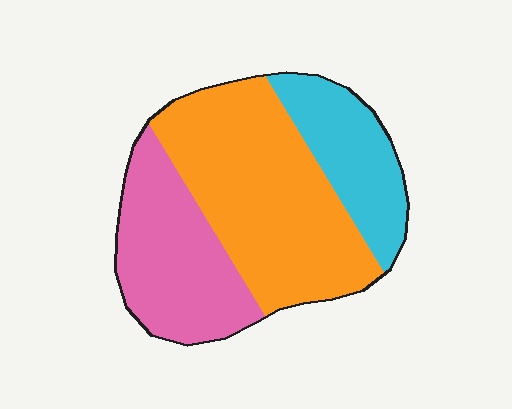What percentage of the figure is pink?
Pink takes up about one third (1/3) of the figure.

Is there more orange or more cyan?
Orange.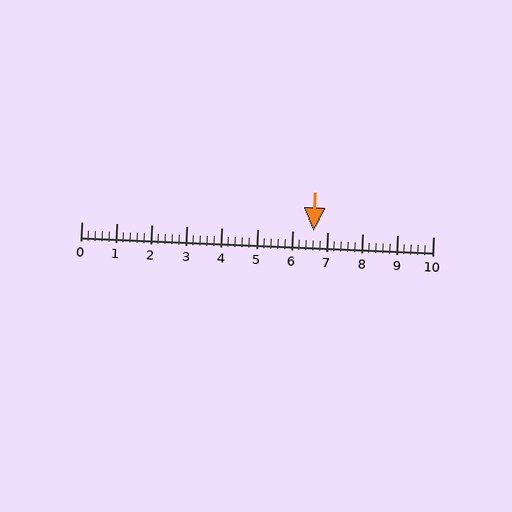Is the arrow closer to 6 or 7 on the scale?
The arrow is closer to 7.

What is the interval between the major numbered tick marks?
The major tick marks are spaced 1 units apart.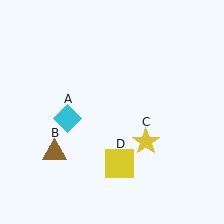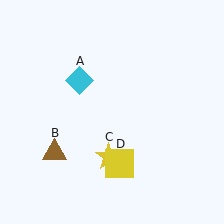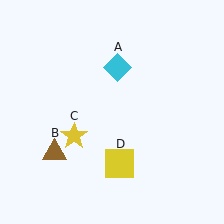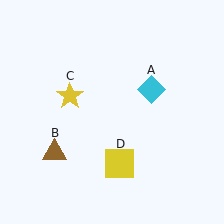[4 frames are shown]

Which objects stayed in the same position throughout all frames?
Brown triangle (object B) and yellow square (object D) remained stationary.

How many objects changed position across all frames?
2 objects changed position: cyan diamond (object A), yellow star (object C).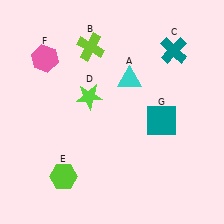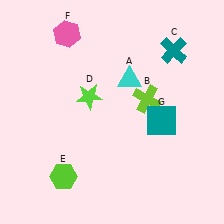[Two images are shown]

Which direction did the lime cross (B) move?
The lime cross (B) moved right.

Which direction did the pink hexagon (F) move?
The pink hexagon (F) moved up.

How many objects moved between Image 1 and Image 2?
2 objects moved between the two images.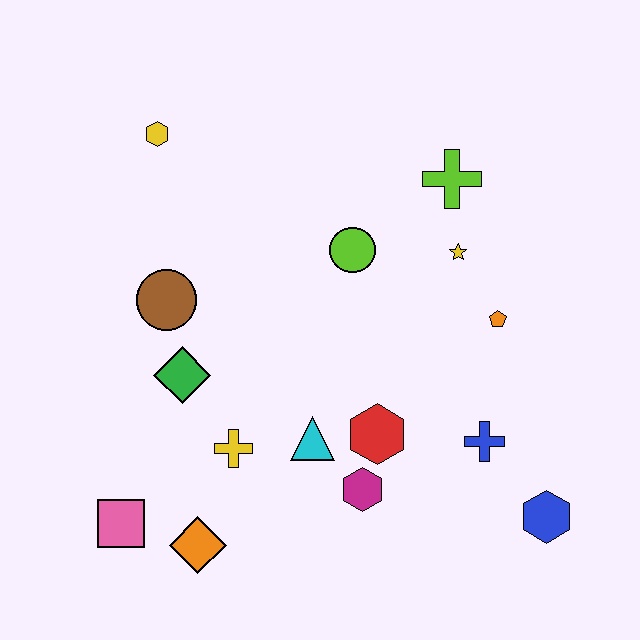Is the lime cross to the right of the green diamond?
Yes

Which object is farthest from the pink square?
The lime cross is farthest from the pink square.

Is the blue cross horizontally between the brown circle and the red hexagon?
No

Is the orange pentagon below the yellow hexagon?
Yes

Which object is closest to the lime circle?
The yellow star is closest to the lime circle.